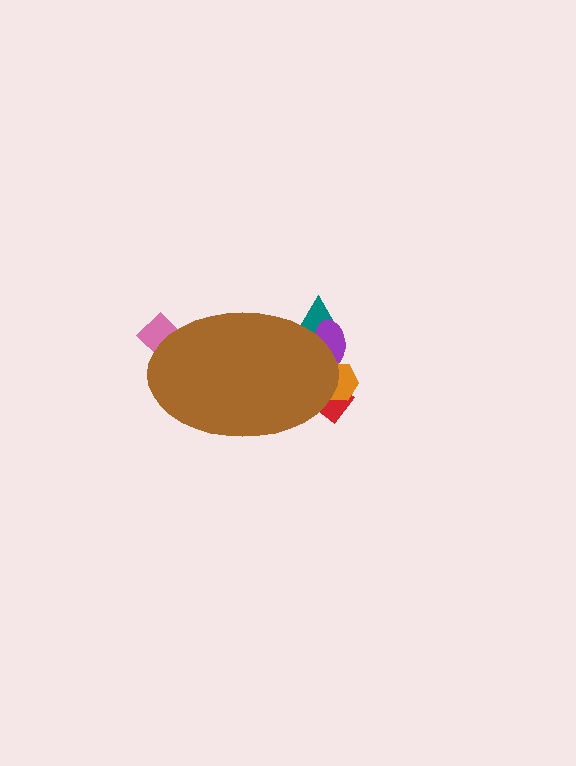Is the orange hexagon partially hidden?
Yes, the orange hexagon is partially hidden behind the brown ellipse.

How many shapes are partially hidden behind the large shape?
5 shapes are partially hidden.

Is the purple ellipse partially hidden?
Yes, the purple ellipse is partially hidden behind the brown ellipse.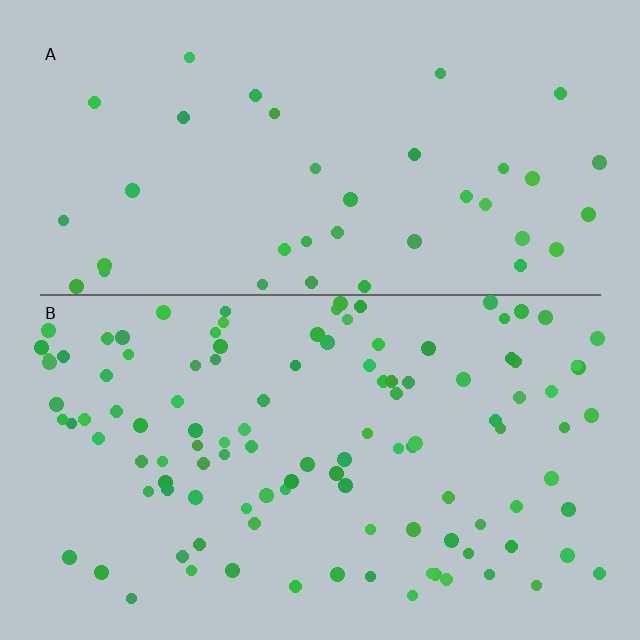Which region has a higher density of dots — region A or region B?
B (the bottom).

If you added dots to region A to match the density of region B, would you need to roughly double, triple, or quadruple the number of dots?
Approximately triple.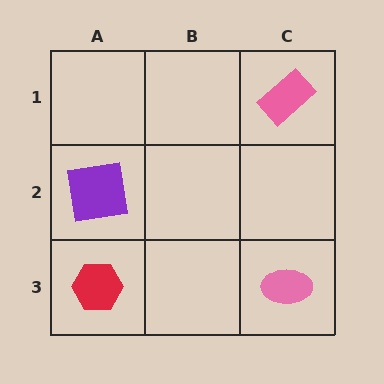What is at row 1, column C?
A pink rectangle.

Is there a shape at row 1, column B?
No, that cell is empty.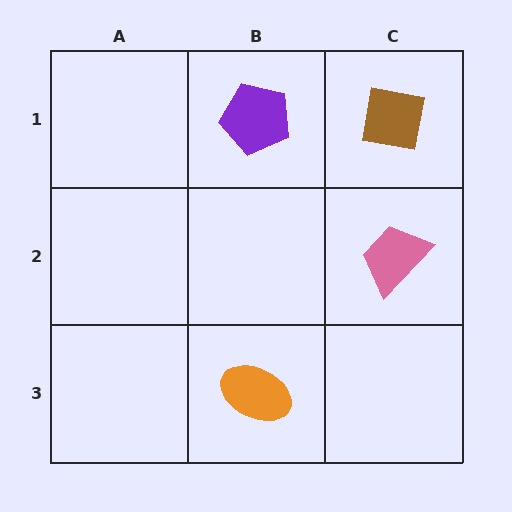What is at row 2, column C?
A pink trapezoid.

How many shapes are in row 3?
1 shape.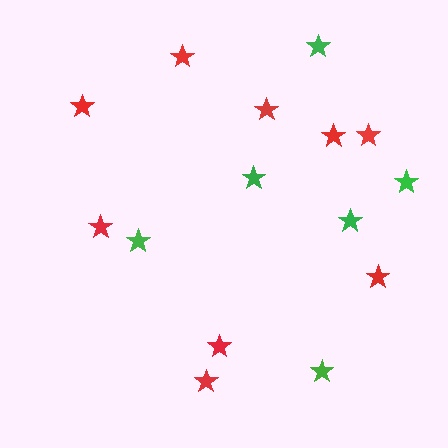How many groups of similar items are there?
There are 2 groups: one group of red stars (9) and one group of green stars (6).